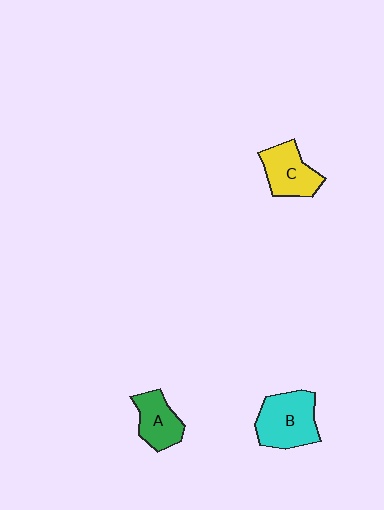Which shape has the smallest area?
Shape A (green).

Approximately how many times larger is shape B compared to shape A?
Approximately 1.5 times.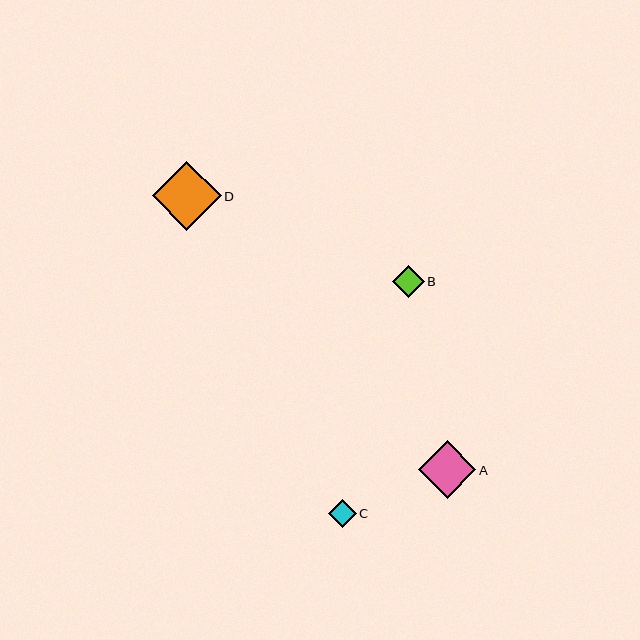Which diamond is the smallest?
Diamond C is the smallest with a size of approximately 27 pixels.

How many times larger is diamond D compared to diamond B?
Diamond D is approximately 2.2 times the size of diamond B.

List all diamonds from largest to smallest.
From largest to smallest: D, A, B, C.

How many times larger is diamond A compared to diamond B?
Diamond A is approximately 1.8 times the size of diamond B.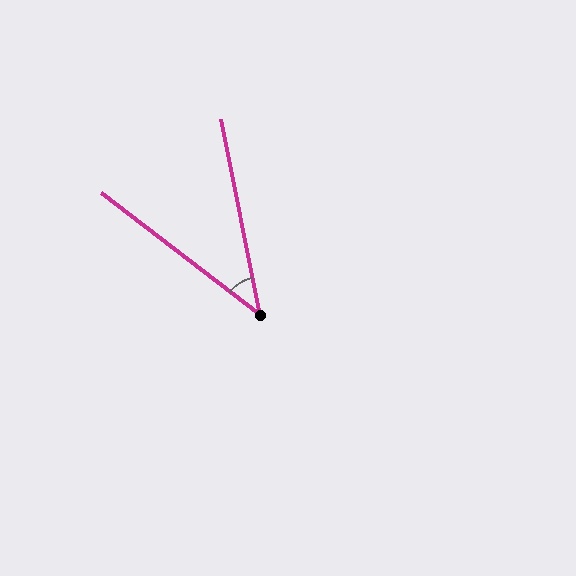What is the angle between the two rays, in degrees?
Approximately 41 degrees.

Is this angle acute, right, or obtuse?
It is acute.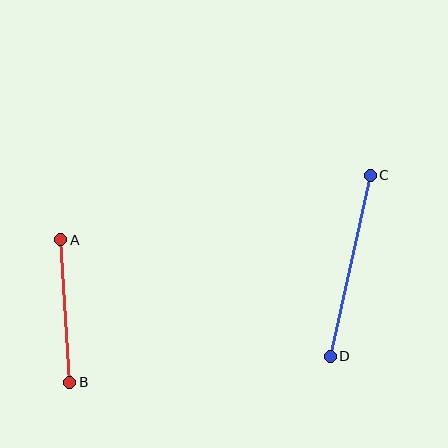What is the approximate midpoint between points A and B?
The midpoint is at approximately (65, 311) pixels.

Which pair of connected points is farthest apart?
Points C and D are farthest apart.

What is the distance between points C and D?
The distance is approximately 185 pixels.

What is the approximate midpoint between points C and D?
The midpoint is at approximately (350, 266) pixels.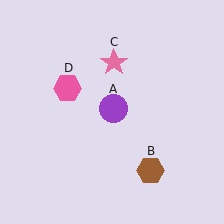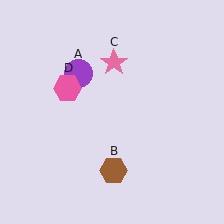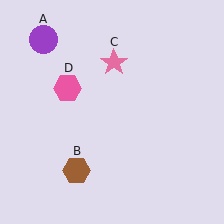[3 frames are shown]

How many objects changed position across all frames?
2 objects changed position: purple circle (object A), brown hexagon (object B).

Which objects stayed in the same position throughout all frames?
Pink star (object C) and pink hexagon (object D) remained stationary.